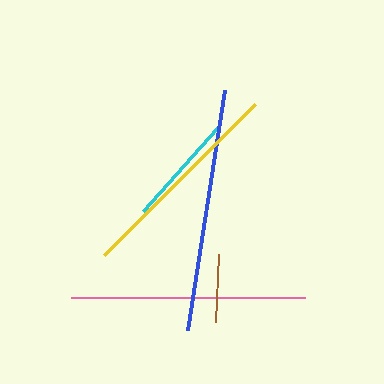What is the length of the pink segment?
The pink segment is approximately 235 pixels long.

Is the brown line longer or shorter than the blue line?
The blue line is longer than the brown line.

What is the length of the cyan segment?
The cyan segment is approximately 111 pixels long.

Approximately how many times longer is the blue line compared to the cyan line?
The blue line is approximately 2.2 times the length of the cyan line.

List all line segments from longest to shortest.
From longest to shortest: blue, pink, yellow, cyan, brown.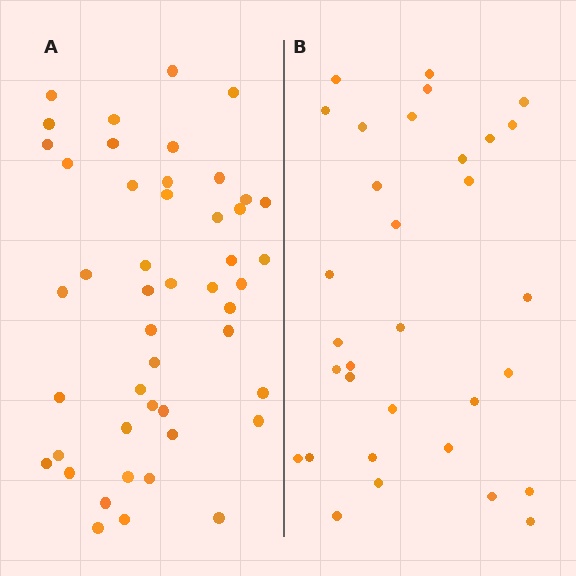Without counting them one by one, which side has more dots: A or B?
Region A (the left region) has more dots.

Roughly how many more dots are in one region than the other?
Region A has approximately 15 more dots than region B.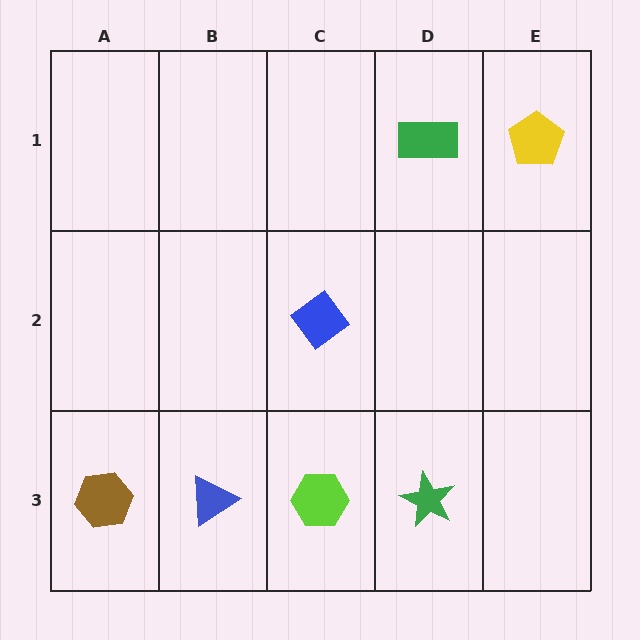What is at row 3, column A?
A brown hexagon.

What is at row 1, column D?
A green rectangle.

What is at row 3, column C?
A lime hexagon.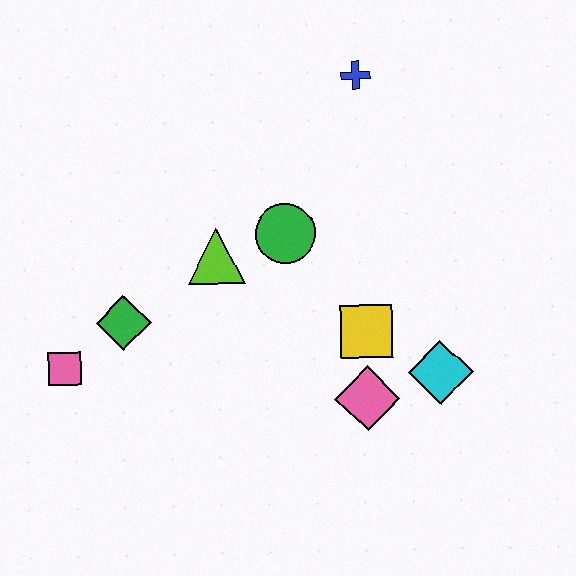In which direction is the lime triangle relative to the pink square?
The lime triangle is to the right of the pink square.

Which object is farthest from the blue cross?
The pink square is farthest from the blue cross.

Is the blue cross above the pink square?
Yes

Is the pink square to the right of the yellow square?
No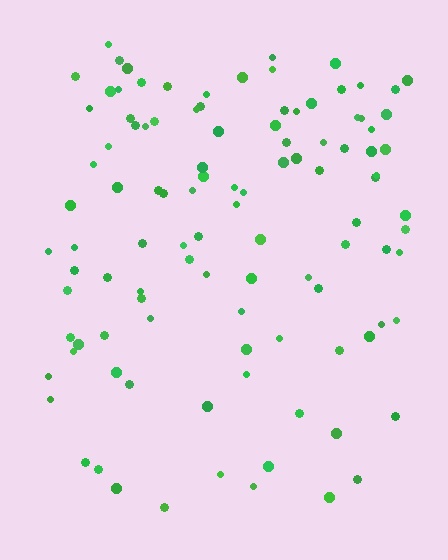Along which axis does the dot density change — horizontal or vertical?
Vertical.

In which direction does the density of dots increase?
From bottom to top, with the top side densest.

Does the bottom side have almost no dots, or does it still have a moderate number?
Still a moderate number, just noticeably fewer than the top.